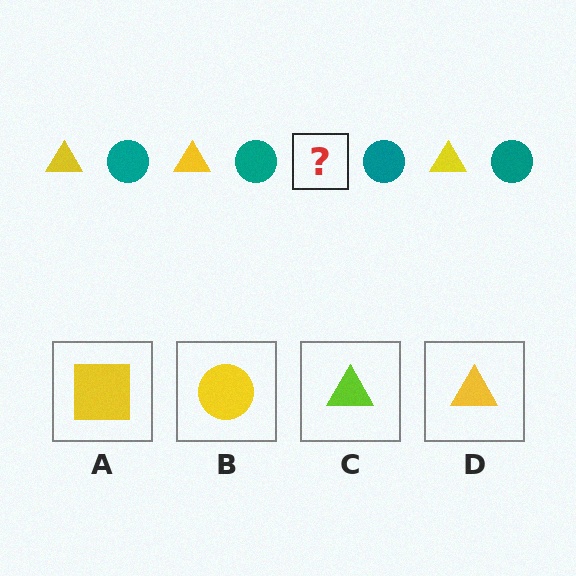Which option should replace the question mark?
Option D.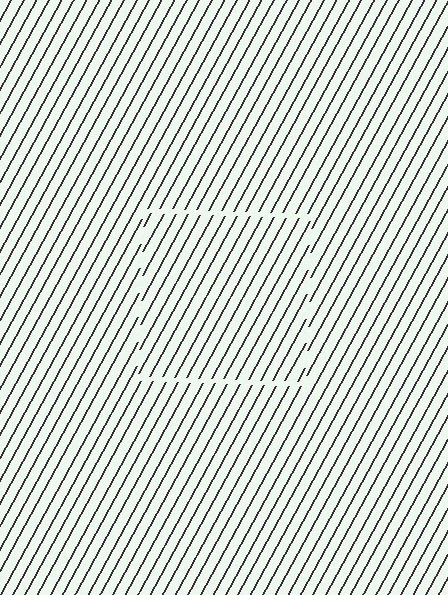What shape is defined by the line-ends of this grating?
An illusory square. The interior of the shape contains the same grating, shifted by half a period — the contour is defined by the phase discontinuity where line-ends from the inner and outer gratings abut.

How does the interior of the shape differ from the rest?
The interior of the shape contains the same grating, shifted by half a period — the contour is defined by the phase discontinuity where line-ends from the inner and outer gratings abut.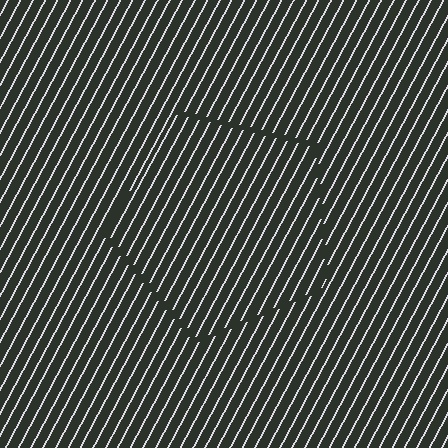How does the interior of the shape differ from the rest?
The interior of the shape contains the same grating, shifted by half a period — the contour is defined by the phase discontinuity where line-ends from the inner and outer gratings abut.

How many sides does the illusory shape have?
5 sides — the line-ends trace a pentagon.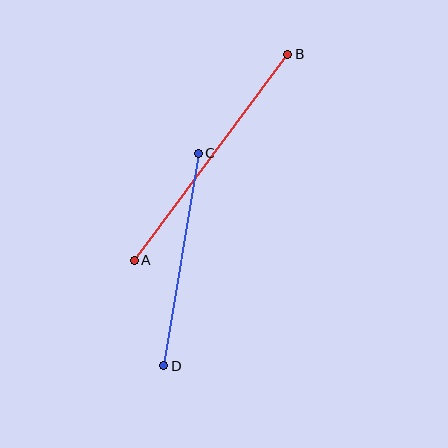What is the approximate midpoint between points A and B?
The midpoint is at approximately (211, 157) pixels.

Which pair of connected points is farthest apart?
Points A and B are farthest apart.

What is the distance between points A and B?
The distance is approximately 257 pixels.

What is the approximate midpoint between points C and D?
The midpoint is at approximately (181, 259) pixels.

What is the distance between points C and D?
The distance is approximately 215 pixels.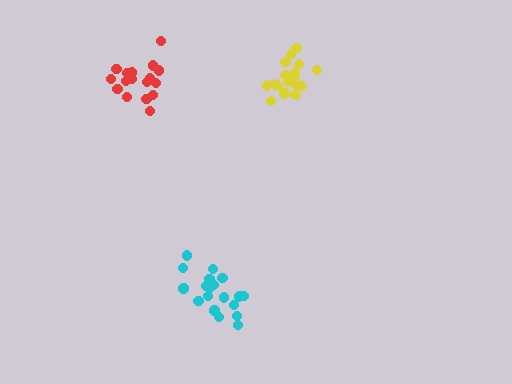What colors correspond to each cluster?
The clusters are colored: red, cyan, yellow.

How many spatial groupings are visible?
There are 3 spatial groupings.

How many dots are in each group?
Group 1: 17 dots, Group 2: 19 dots, Group 3: 17 dots (53 total).